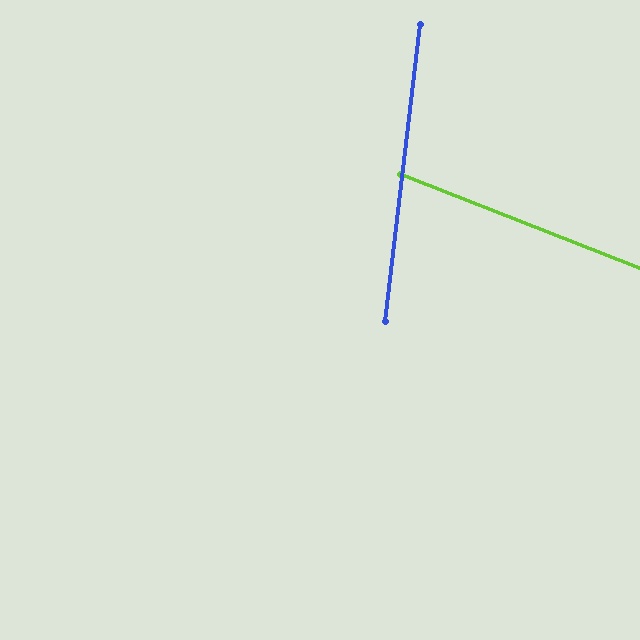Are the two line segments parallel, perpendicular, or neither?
Neither parallel nor perpendicular — they differ by about 75°.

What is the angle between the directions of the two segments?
Approximately 75 degrees.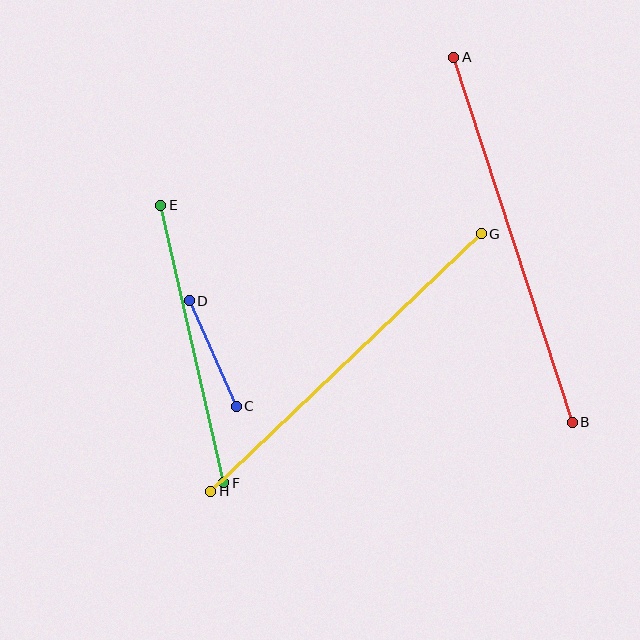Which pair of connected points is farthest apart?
Points A and B are farthest apart.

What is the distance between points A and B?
The distance is approximately 383 pixels.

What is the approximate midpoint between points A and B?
The midpoint is at approximately (513, 240) pixels.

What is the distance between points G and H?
The distance is approximately 373 pixels.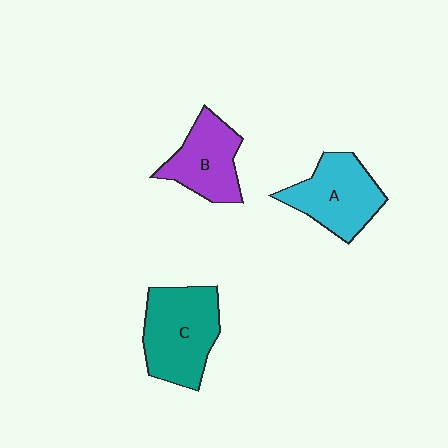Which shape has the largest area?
Shape C (teal).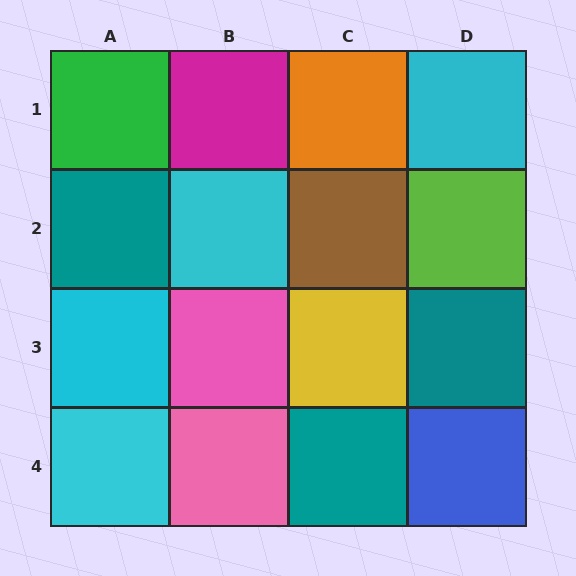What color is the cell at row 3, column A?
Cyan.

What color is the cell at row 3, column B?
Pink.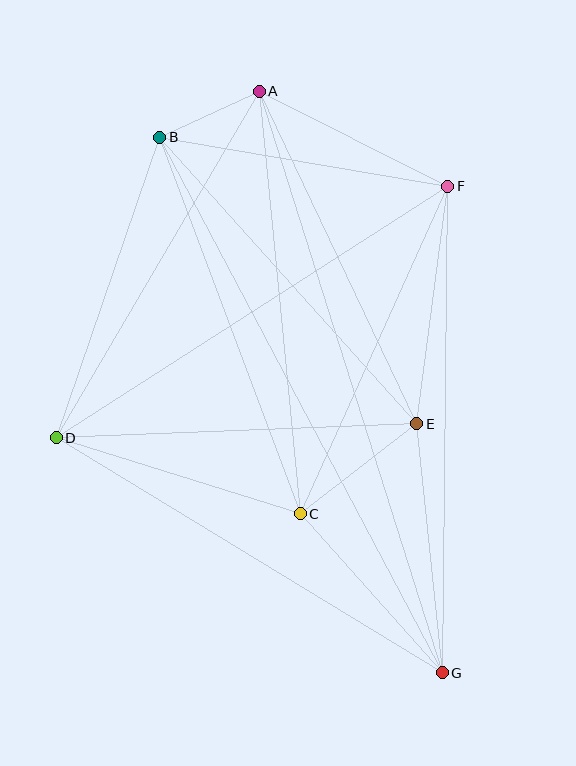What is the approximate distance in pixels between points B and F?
The distance between B and F is approximately 292 pixels.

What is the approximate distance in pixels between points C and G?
The distance between C and G is approximately 213 pixels.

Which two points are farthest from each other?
Points A and G are farthest from each other.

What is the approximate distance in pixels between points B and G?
The distance between B and G is approximately 606 pixels.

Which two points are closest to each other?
Points A and B are closest to each other.